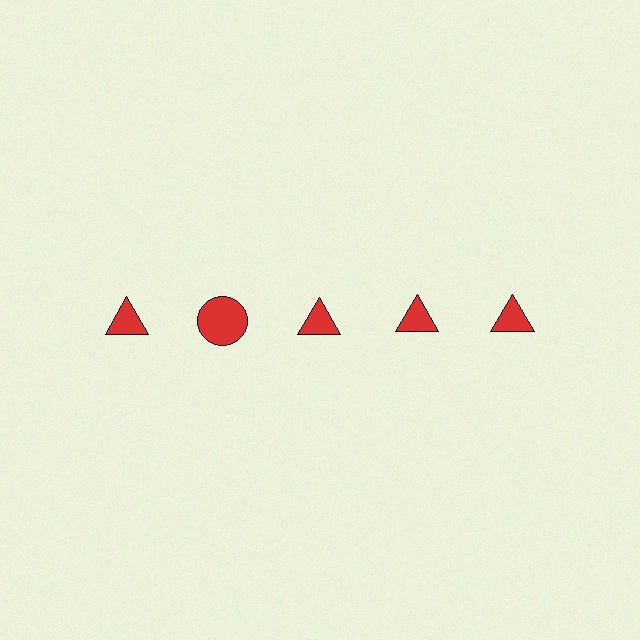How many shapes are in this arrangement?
There are 5 shapes arranged in a grid pattern.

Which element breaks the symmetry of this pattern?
The red circle in the top row, second from left column breaks the symmetry. All other shapes are red triangles.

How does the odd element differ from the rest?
It has a different shape: circle instead of triangle.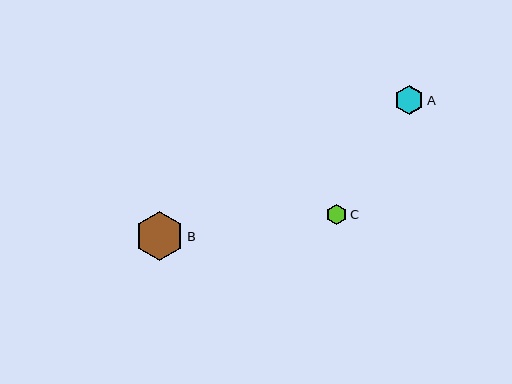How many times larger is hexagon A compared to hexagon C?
Hexagon A is approximately 1.4 times the size of hexagon C.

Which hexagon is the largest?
Hexagon B is the largest with a size of approximately 48 pixels.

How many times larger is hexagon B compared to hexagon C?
Hexagon B is approximately 2.3 times the size of hexagon C.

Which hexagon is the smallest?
Hexagon C is the smallest with a size of approximately 21 pixels.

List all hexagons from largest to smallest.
From largest to smallest: B, A, C.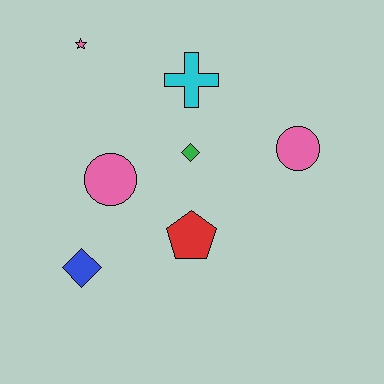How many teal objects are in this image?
There are no teal objects.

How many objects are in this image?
There are 7 objects.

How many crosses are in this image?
There is 1 cross.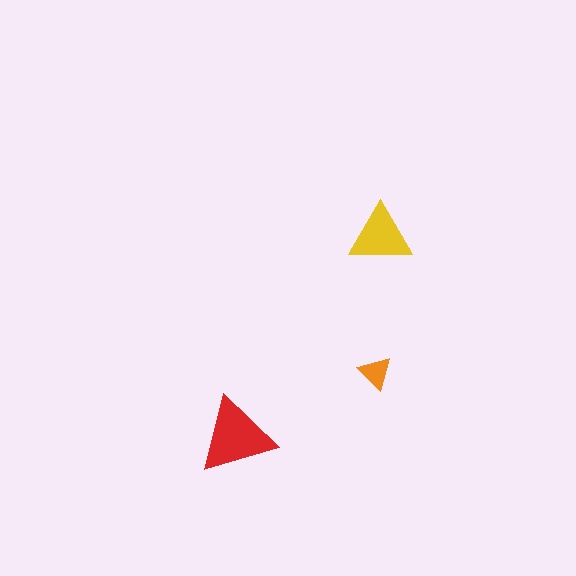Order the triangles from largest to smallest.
the red one, the yellow one, the orange one.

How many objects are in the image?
There are 3 objects in the image.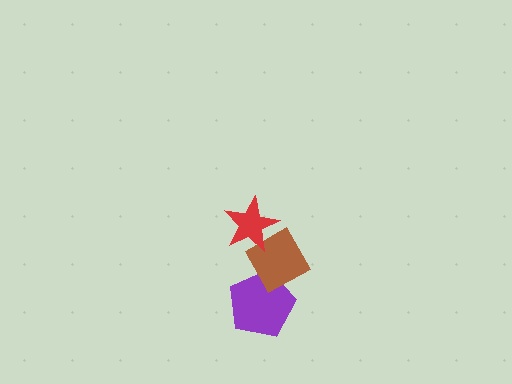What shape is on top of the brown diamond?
The red star is on top of the brown diamond.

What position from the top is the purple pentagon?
The purple pentagon is 3rd from the top.